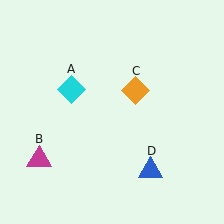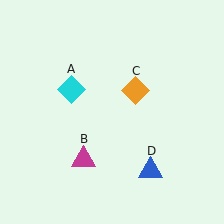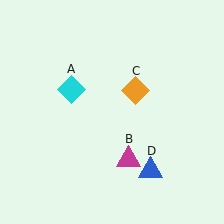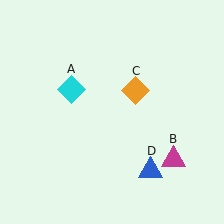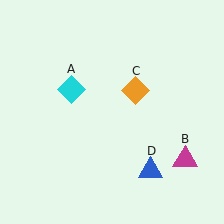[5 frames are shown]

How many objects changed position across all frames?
1 object changed position: magenta triangle (object B).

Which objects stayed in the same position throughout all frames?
Cyan diamond (object A) and orange diamond (object C) and blue triangle (object D) remained stationary.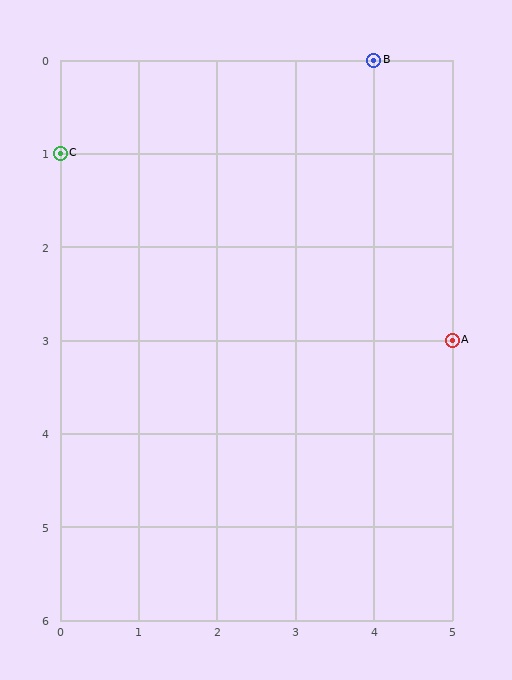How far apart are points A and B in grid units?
Points A and B are 1 column and 3 rows apart (about 3.2 grid units diagonally).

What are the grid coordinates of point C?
Point C is at grid coordinates (0, 1).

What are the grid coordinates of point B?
Point B is at grid coordinates (4, 0).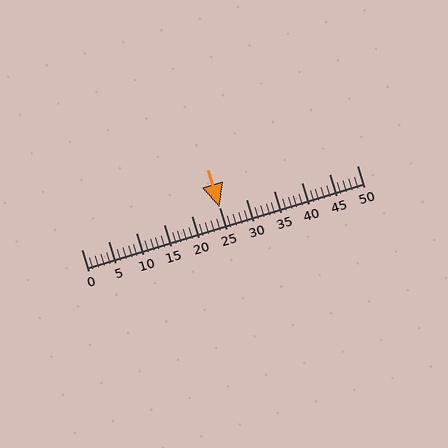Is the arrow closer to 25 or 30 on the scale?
The arrow is closer to 25.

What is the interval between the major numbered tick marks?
The major tick marks are spaced 5 units apart.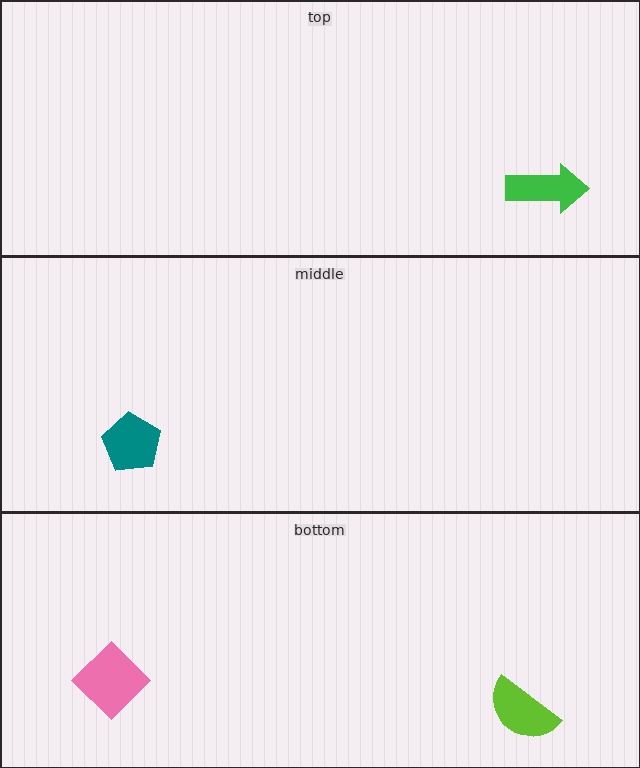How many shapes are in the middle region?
1.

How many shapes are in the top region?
1.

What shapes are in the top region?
The green arrow.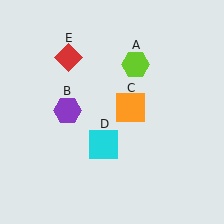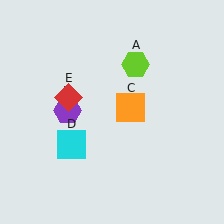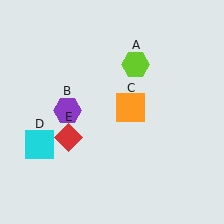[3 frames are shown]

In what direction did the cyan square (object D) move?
The cyan square (object D) moved left.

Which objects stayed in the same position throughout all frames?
Lime hexagon (object A) and purple hexagon (object B) and orange square (object C) remained stationary.